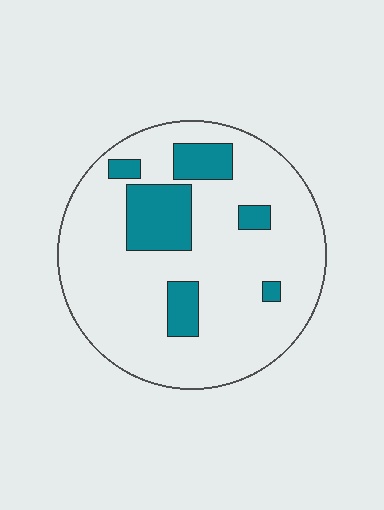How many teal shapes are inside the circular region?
6.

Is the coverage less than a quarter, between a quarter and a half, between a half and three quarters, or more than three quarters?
Less than a quarter.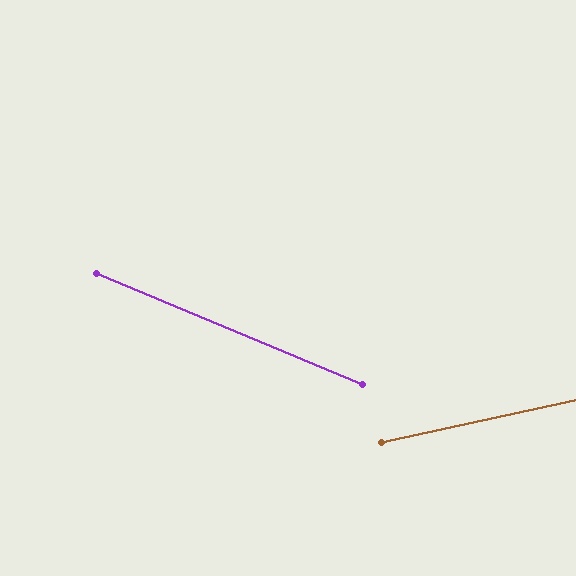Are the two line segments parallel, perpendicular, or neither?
Neither parallel nor perpendicular — they differ by about 35°.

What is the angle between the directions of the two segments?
Approximately 35 degrees.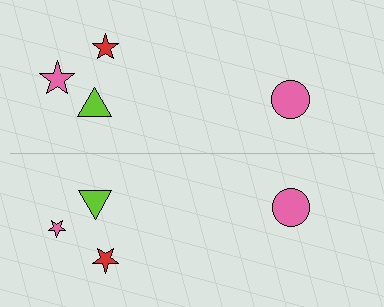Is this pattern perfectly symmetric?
No, the pattern is not perfectly symmetric. The pink star on the bottom side has a different size than its mirror counterpart.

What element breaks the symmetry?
The pink star on the bottom side has a different size than its mirror counterpart.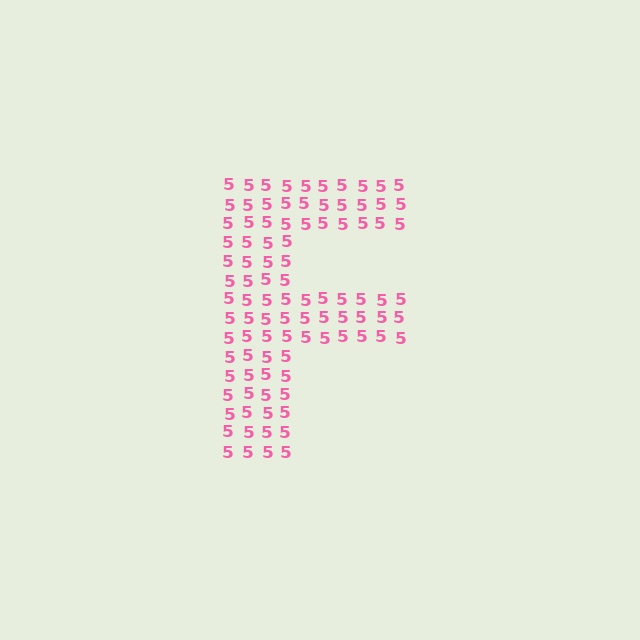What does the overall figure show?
The overall figure shows the letter F.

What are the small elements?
The small elements are digit 5's.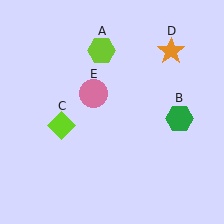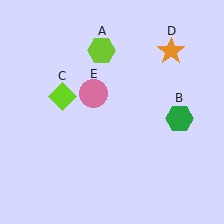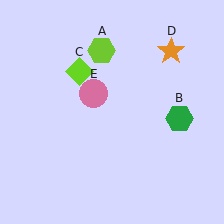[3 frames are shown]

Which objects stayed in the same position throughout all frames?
Lime hexagon (object A) and green hexagon (object B) and orange star (object D) and pink circle (object E) remained stationary.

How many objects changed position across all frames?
1 object changed position: lime diamond (object C).